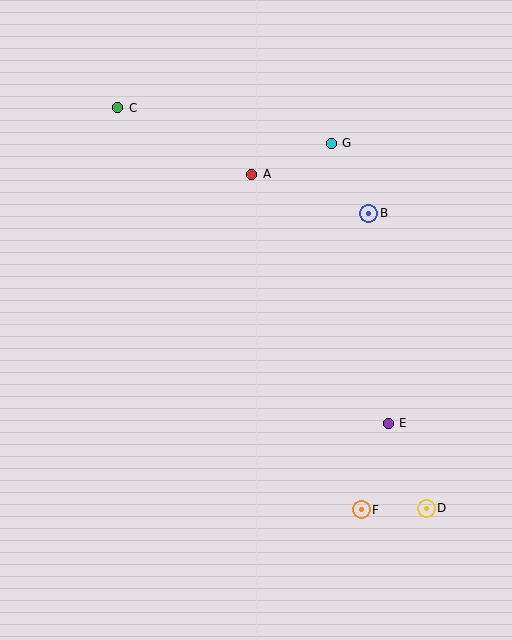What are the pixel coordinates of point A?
Point A is at (252, 174).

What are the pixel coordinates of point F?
Point F is at (361, 510).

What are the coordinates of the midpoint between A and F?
The midpoint between A and F is at (307, 342).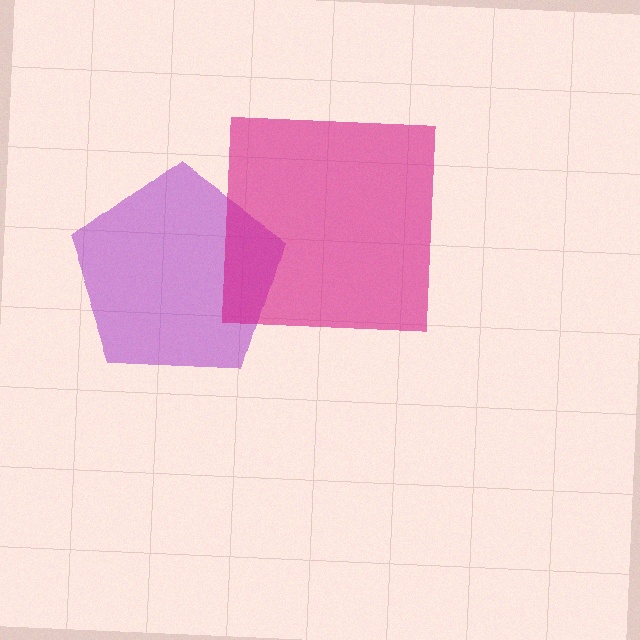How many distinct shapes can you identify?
There are 2 distinct shapes: a purple pentagon, a magenta square.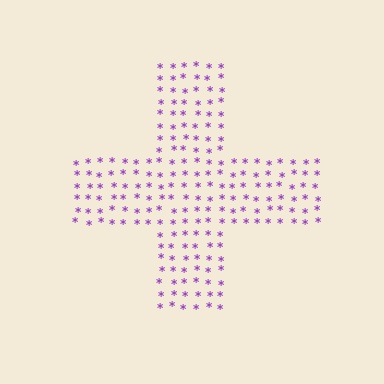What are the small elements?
The small elements are asterisks.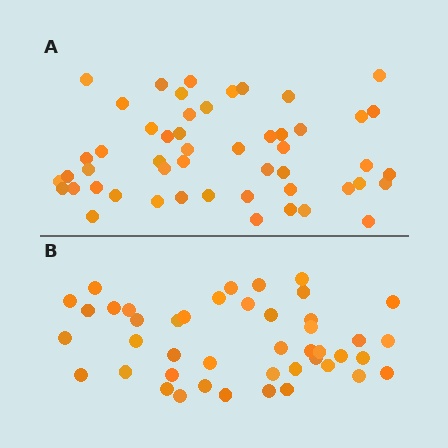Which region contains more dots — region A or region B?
Region A (the top region) has more dots.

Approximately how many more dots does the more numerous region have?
Region A has roughly 8 or so more dots than region B.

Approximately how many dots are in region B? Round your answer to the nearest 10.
About 40 dots. (The exact count is 44, which rounds to 40.)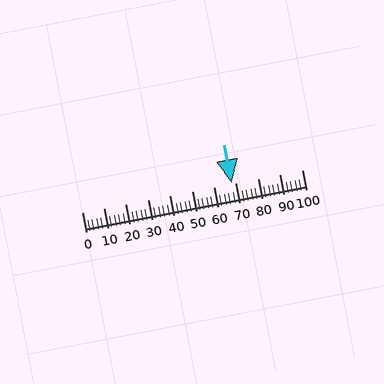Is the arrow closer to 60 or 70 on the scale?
The arrow is closer to 70.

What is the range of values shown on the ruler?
The ruler shows values from 0 to 100.